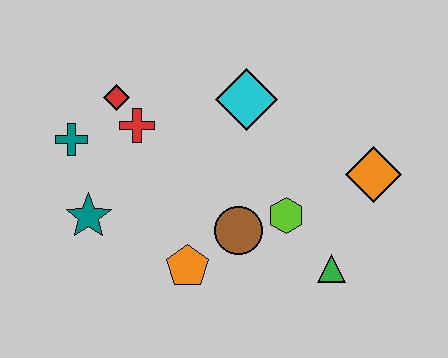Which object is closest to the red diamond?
The red cross is closest to the red diamond.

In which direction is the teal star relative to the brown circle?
The teal star is to the left of the brown circle.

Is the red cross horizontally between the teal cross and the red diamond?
No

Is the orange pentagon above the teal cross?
No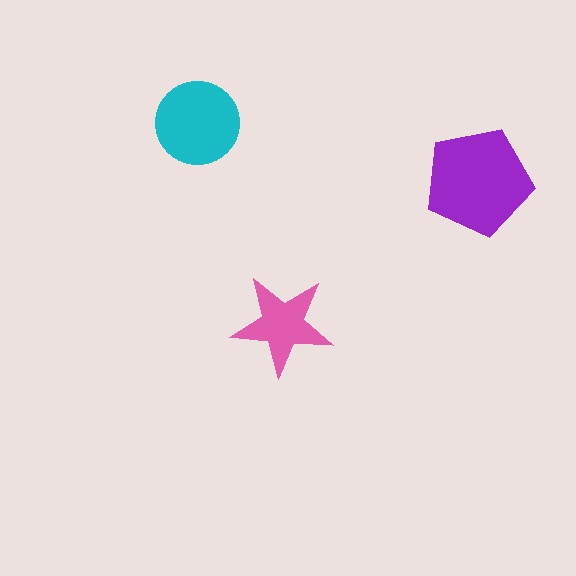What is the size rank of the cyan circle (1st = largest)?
2nd.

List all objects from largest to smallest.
The purple pentagon, the cyan circle, the pink star.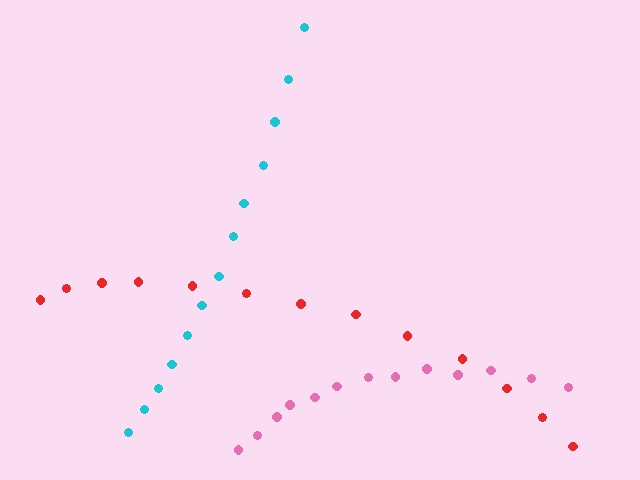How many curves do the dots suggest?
There are 3 distinct paths.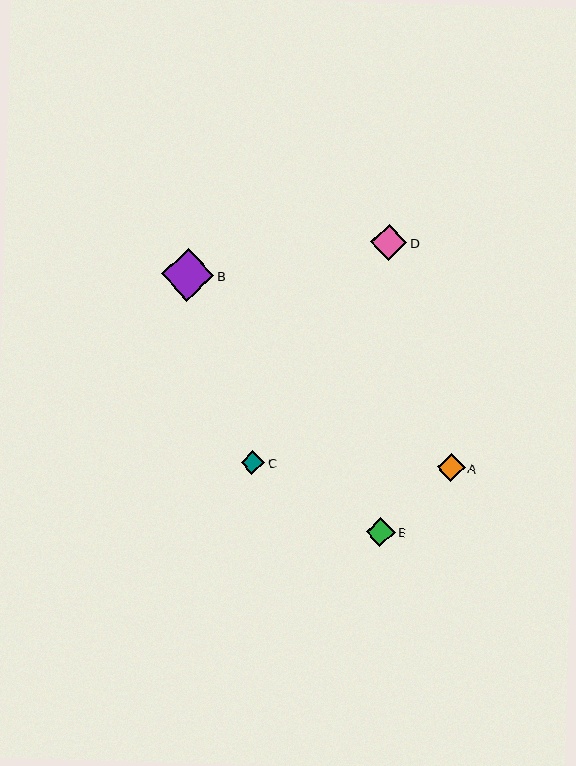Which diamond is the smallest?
Diamond C is the smallest with a size of approximately 23 pixels.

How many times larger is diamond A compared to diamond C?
Diamond A is approximately 1.2 times the size of diamond C.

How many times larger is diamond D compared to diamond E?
Diamond D is approximately 1.3 times the size of diamond E.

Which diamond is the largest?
Diamond B is the largest with a size of approximately 53 pixels.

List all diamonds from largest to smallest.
From largest to smallest: B, D, E, A, C.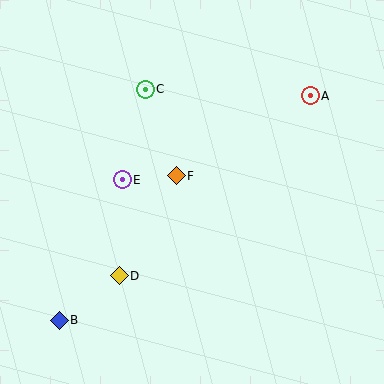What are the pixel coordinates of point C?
Point C is at (145, 89).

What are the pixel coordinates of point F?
Point F is at (176, 176).